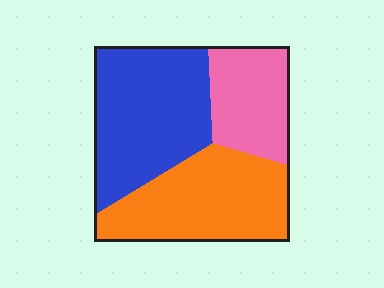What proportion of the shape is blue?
Blue covers roughly 40% of the shape.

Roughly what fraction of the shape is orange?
Orange takes up between a quarter and a half of the shape.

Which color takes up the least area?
Pink, at roughly 20%.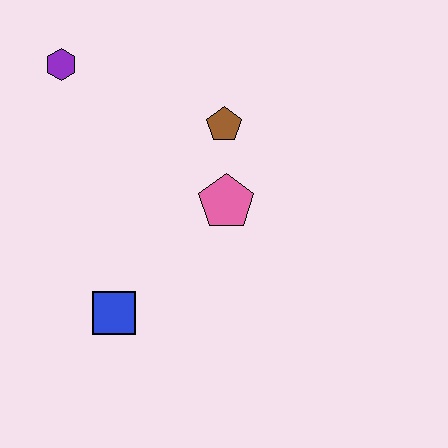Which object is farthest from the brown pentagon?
The blue square is farthest from the brown pentagon.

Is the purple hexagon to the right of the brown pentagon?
No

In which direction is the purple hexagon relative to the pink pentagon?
The purple hexagon is to the left of the pink pentagon.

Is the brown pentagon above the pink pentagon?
Yes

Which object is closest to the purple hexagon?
The brown pentagon is closest to the purple hexagon.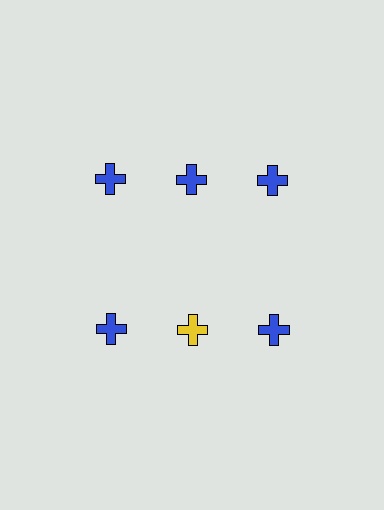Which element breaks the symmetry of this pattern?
The yellow cross in the second row, second from left column breaks the symmetry. All other shapes are blue crosses.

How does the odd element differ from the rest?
It has a different color: yellow instead of blue.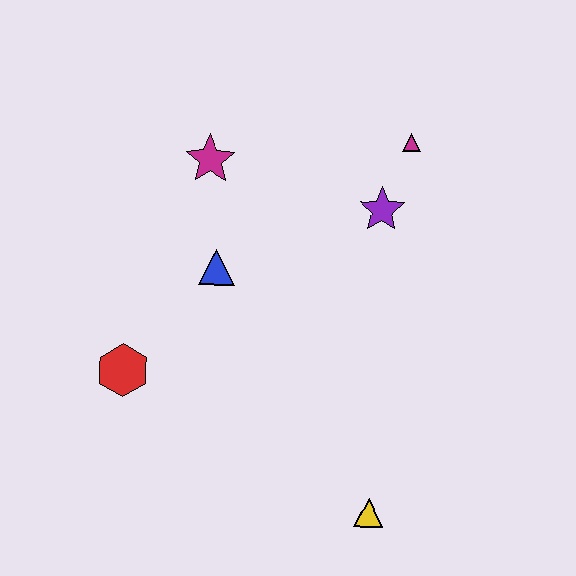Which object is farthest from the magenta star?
The yellow triangle is farthest from the magenta star.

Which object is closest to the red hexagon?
The blue triangle is closest to the red hexagon.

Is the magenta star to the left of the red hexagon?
No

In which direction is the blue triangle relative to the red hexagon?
The blue triangle is above the red hexagon.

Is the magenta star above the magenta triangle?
No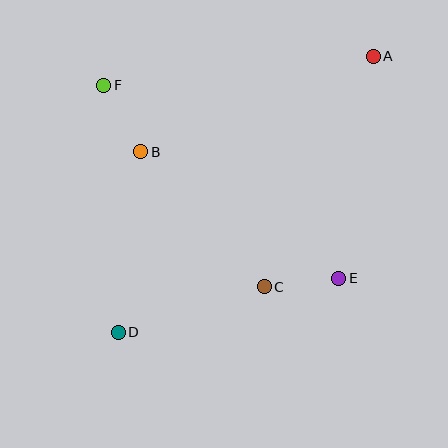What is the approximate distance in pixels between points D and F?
The distance between D and F is approximately 248 pixels.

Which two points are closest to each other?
Points C and E are closest to each other.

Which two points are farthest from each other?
Points A and D are farthest from each other.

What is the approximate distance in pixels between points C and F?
The distance between C and F is approximately 258 pixels.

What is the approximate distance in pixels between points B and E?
The distance between B and E is approximately 235 pixels.